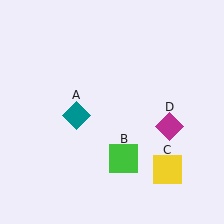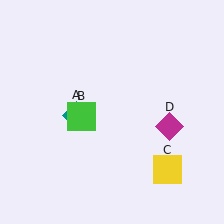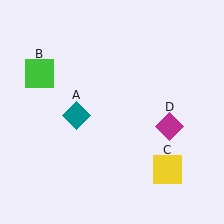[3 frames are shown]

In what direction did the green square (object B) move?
The green square (object B) moved up and to the left.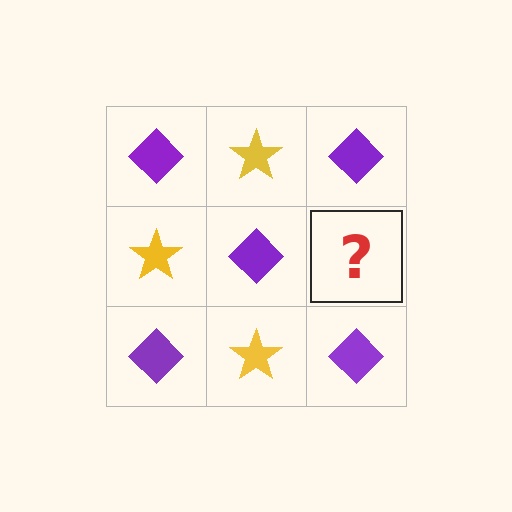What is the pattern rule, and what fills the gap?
The rule is that it alternates purple diamond and yellow star in a checkerboard pattern. The gap should be filled with a yellow star.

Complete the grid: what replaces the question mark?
The question mark should be replaced with a yellow star.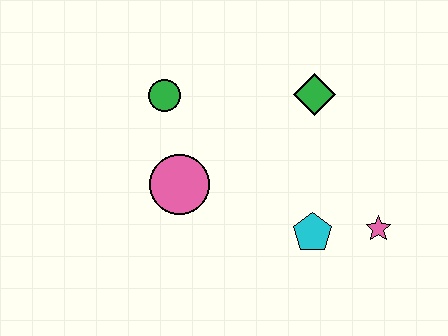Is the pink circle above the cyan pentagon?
Yes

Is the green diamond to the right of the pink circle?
Yes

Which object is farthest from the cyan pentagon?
The green circle is farthest from the cyan pentagon.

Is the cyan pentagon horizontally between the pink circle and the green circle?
No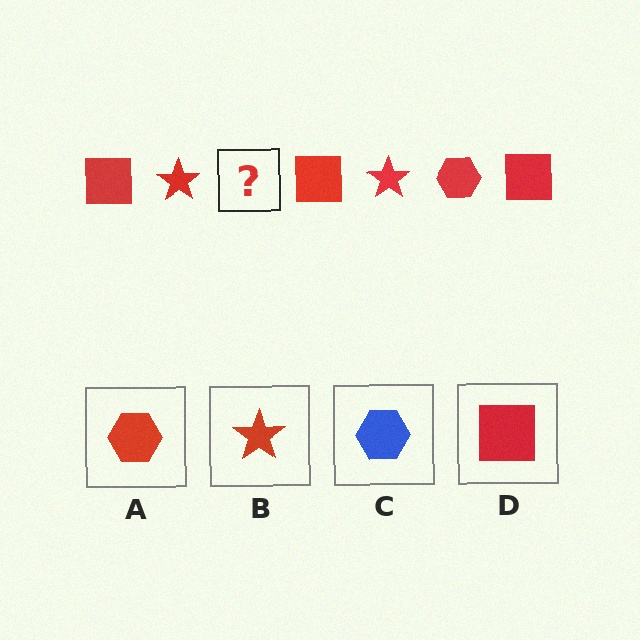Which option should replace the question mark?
Option A.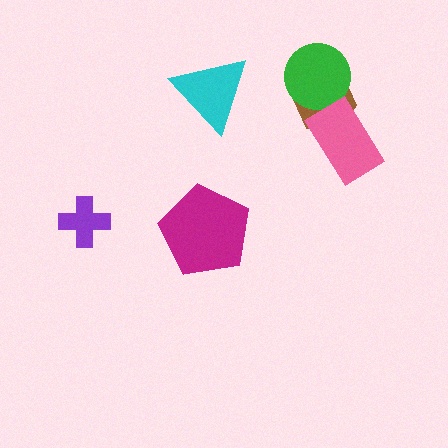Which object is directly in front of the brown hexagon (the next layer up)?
The green circle is directly in front of the brown hexagon.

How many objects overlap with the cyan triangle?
0 objects overlap with the cyan triangle.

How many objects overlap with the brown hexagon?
2 objects overlap with the brown hexagon.